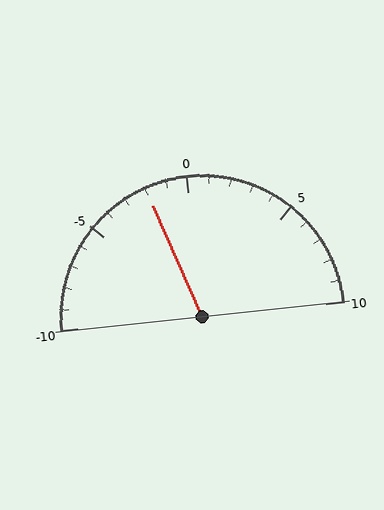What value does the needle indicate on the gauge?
The needle indicates approximately -2.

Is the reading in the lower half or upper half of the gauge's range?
The reading is in the lower half of the range (-10 to 10).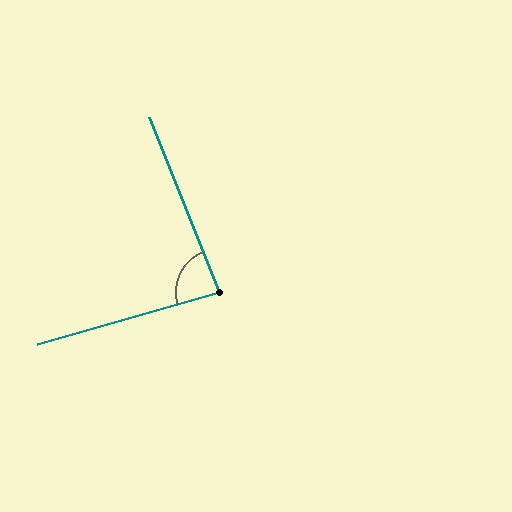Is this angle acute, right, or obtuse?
It is acute.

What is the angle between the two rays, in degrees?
Approximately 84 degrees.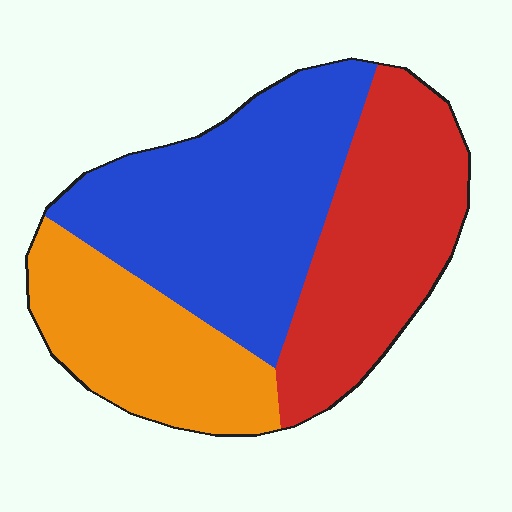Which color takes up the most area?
Blue, at roughly 40%.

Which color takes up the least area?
Orange, at roughly 25%.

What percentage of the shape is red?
Red takes up about one third (1/3) of the shape.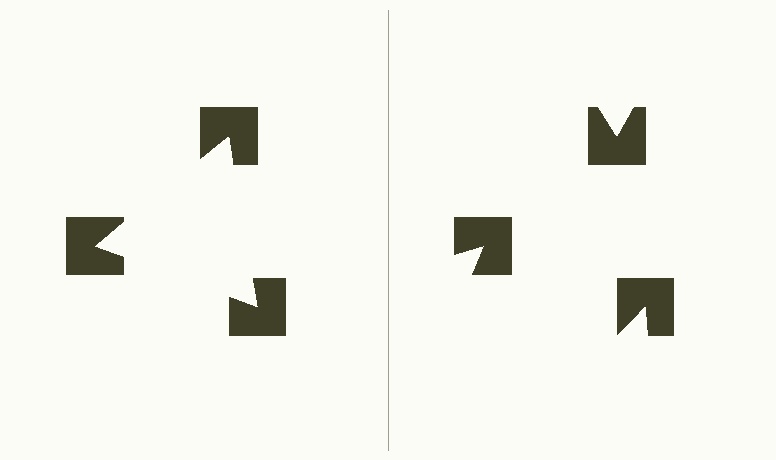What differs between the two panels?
The notched squares are positioned identically on both sides; only the wedge orientations differ. On the left they align to a triangle; on the right they are misaligned.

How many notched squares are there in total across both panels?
6 — 3 on each side.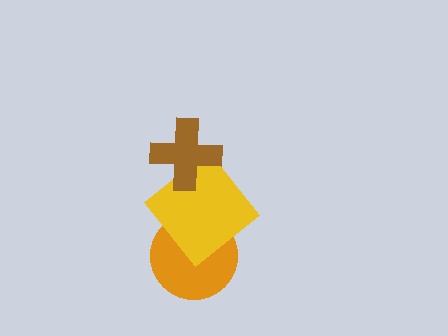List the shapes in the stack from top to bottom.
From top to bottom: the brown cross, the yellow diamond, the orange circle.